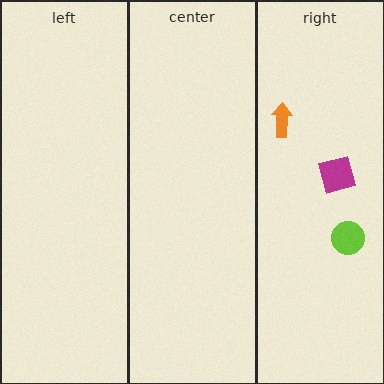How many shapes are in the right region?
3.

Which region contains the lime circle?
The right region.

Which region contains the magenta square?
The right region.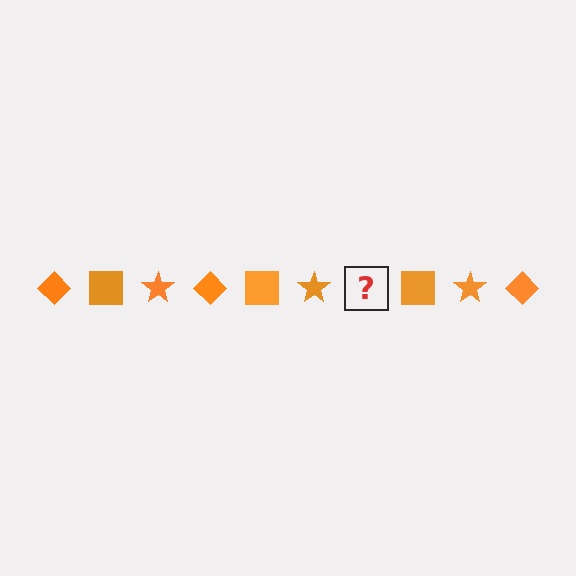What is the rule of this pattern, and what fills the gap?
The rule is that the pattern cycles through diamond, square, star shapes in orange. The gap should be filled with an orange diamond.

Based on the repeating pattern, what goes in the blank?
The blank should be an orange diamond.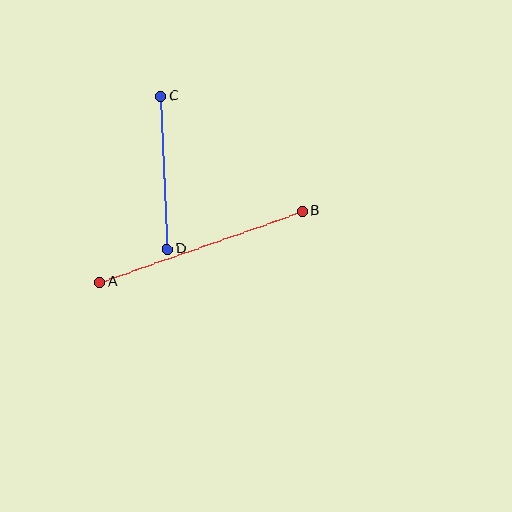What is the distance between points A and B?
The distance is approximately 215 pixels.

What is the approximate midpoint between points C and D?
The midpoint is at approximately (164, 173) pixels.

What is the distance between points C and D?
The distance is approximately 153 pixels.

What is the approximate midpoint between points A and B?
The midpoint is at approximately (201, 247) pixels.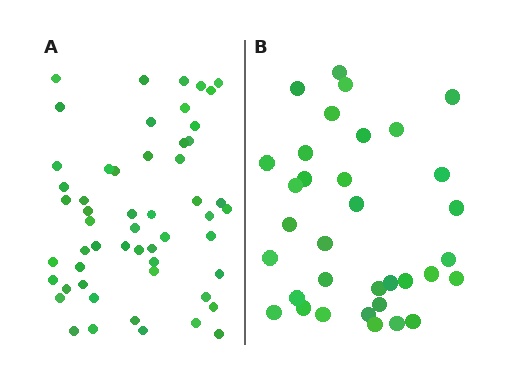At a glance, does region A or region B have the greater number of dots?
Region A (the left region) has more dots.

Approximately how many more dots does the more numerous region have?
Region A has approximately 20 more dots than region B.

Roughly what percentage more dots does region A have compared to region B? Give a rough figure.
About 60% more.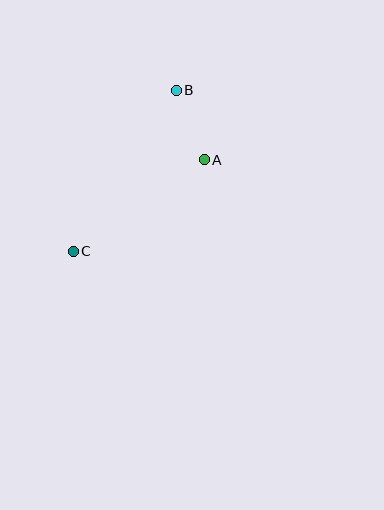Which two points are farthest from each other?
Points B and C are farthest from each other.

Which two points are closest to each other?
Points A and B are closest to each other.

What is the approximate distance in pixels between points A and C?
The distance between A and C is approximately 160 pixels.